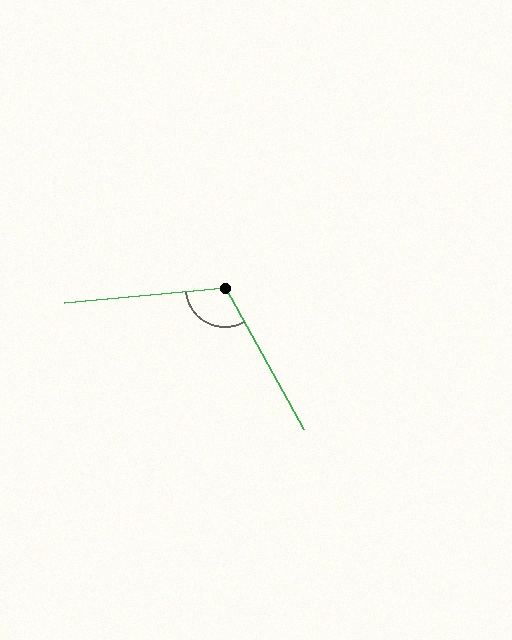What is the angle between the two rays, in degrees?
Approximately 114 degrees.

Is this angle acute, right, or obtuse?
It is obtuse.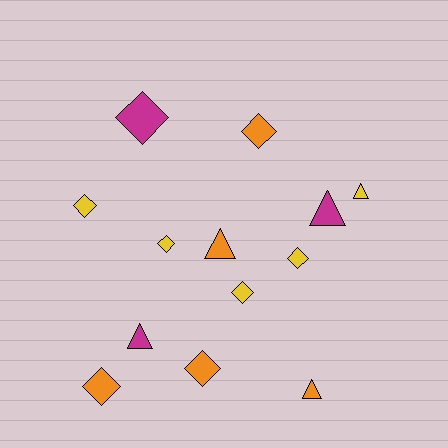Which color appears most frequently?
Orange, with 5 objects.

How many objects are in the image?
There are 13 objects.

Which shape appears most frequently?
Diamond, with 8 objects.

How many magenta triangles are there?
There are 2 magenta triangles.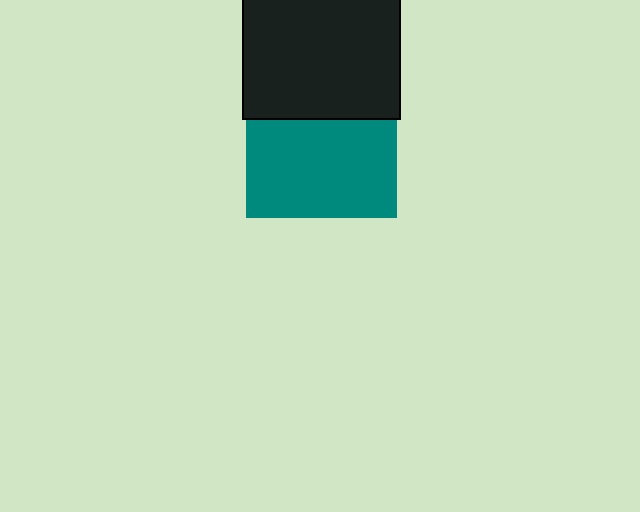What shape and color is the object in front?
The object in front is a black square.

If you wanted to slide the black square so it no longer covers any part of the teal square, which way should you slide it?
Slide it up — that is the most direct way to separate the two shapes.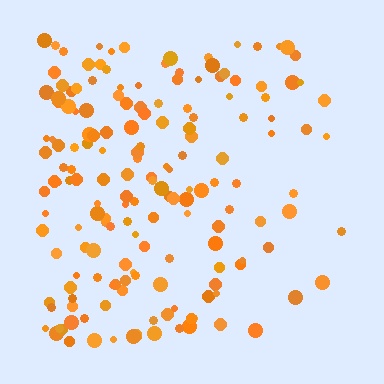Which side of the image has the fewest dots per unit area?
The right.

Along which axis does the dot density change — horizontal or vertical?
Horizontal.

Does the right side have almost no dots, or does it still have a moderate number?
Still a moderate number, just noticeably fewer than the left.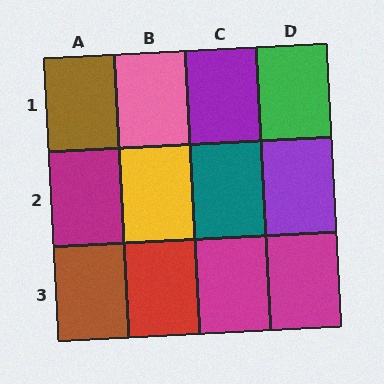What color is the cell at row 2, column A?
Magenta.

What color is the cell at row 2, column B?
Yellow.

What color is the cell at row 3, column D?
Magenta.